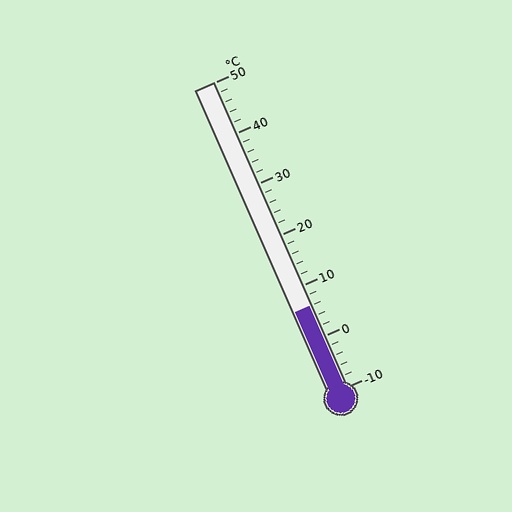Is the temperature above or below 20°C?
The temperature is below 20°C.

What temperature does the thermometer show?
The thermometer shows approximately 6°C.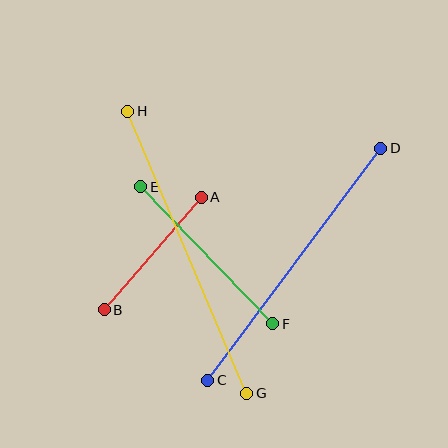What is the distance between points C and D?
The distance is approximately 290 pixels.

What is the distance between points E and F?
The distance is approximately 190 pixels.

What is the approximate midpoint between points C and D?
The midpoint is at approximately (294, 264) pixels.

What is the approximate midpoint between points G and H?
The midpoint is at approximately (187, 252) pixels.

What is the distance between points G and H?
The distance is approximately 306 pixels.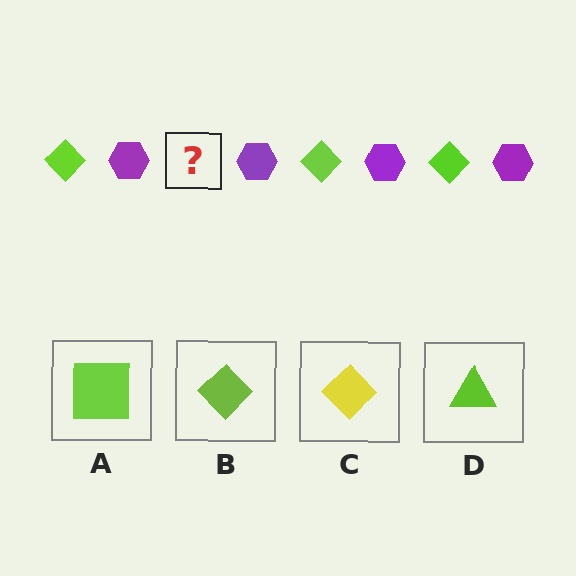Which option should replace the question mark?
Option B.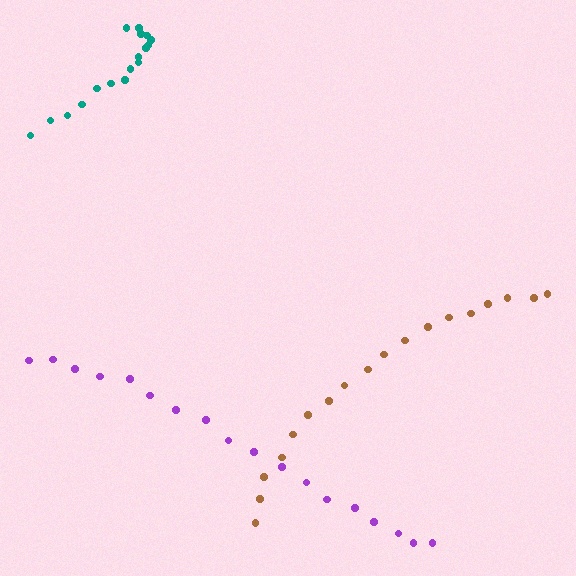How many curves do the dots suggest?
There are 3 distinct paths.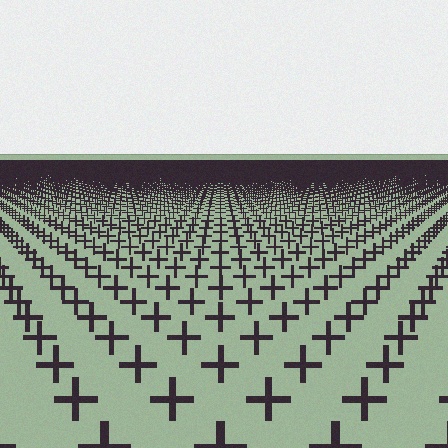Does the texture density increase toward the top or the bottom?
Density increases toward the top.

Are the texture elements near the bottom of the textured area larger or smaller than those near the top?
Larger. Near the bottom, elements are closer to the viewer and appear at a bigger on-screen size.